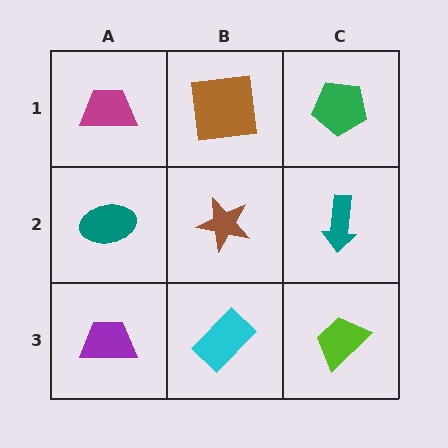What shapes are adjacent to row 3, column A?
A teal ellipse (row 2, column A), a cyan rectangle (row 3, column B).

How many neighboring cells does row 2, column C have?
3.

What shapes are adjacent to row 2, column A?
A magenta trapezoid (row 1, column A), a purple trapezoid (row 3, column A), a brown star (row 2, column B).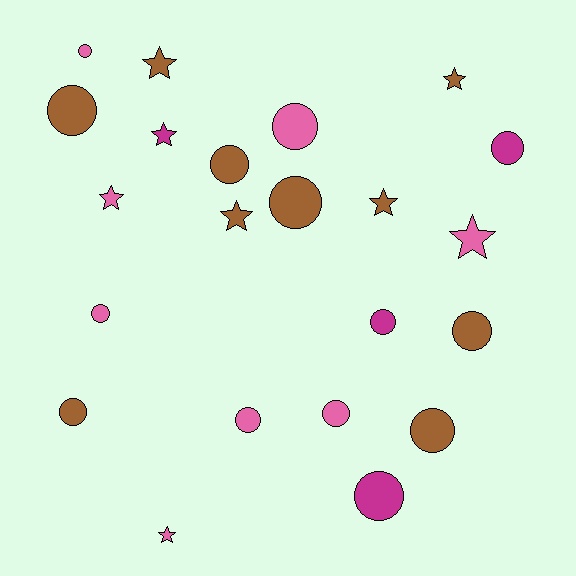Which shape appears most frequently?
Circle, with 14 objects.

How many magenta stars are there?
There is 1 magenta star.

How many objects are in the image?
There are 22 objects.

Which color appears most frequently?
Brown, with 10 objects.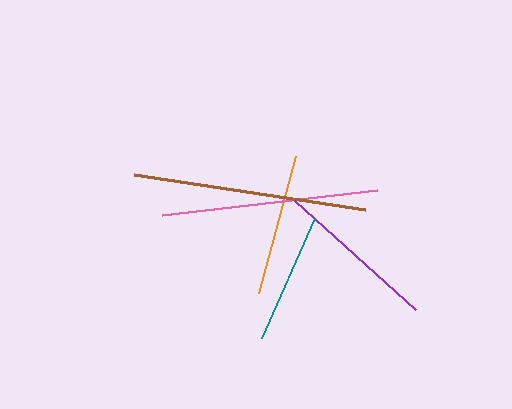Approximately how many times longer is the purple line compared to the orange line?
The purple line is approximately 1.1 times the length of the orange line.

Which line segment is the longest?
The brown line is the longest at approximately 234 pixels.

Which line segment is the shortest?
The teal line is the shortest at approximately 132 pixels.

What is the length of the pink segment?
The pink segment is approximately 217 pixels long.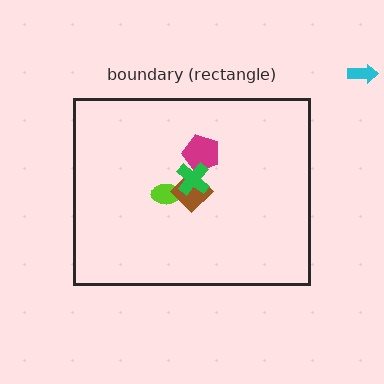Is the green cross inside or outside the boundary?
Inside.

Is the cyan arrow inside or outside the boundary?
Outside.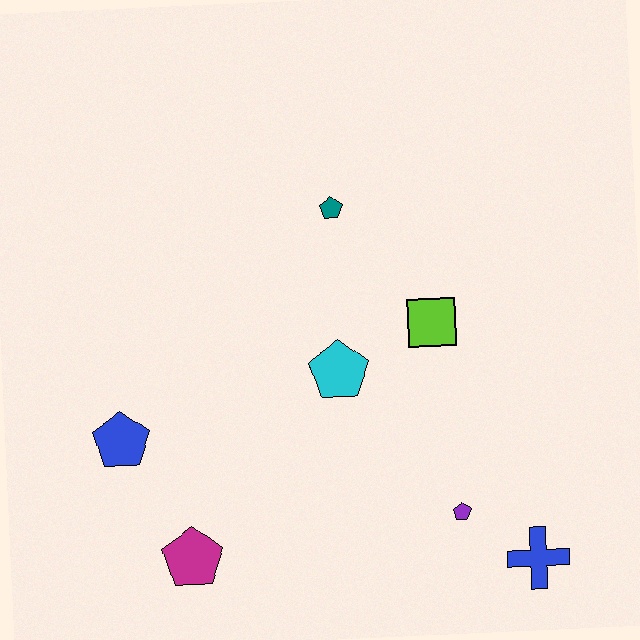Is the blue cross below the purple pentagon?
Yes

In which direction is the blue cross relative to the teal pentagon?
The blue cross is below the teal pentagon.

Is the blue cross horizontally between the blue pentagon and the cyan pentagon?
No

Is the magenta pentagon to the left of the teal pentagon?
Yes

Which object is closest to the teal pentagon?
The lime square is closest to the teal pentagon.